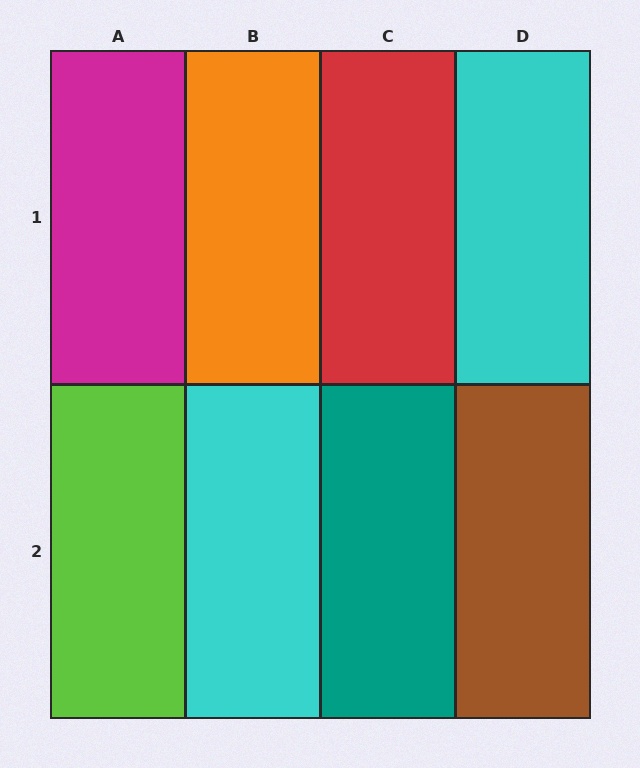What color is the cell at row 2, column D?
Brown.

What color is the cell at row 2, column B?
Cyan.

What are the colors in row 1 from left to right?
Magenta, orange, red, cyan.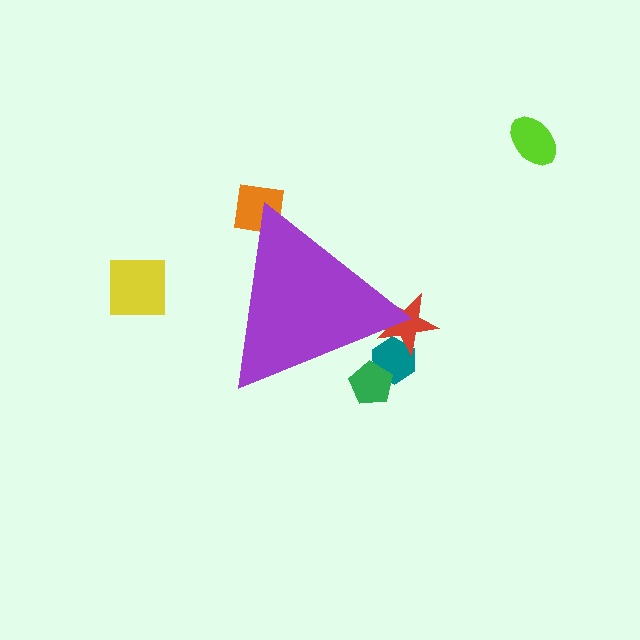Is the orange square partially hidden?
Yes, the orange square is partially hidden behind the purple triangle.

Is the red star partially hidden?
Yes, the red star is partially hidden behind the purple triangle.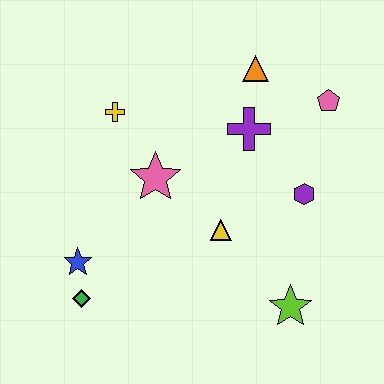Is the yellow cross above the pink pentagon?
No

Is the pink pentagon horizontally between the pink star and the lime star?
No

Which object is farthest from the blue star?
The pink pentagon is farthest from the blue star.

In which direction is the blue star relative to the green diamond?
The blue star is above the green diamond.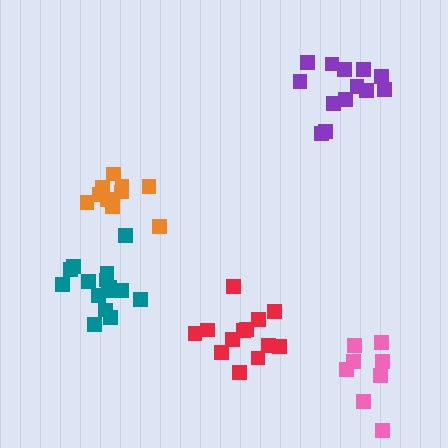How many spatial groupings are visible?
There are 5 spatial groupings.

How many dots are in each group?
Group 1: 13 dots, Group 2: 10 dots, Group 3: 13 dots, Group 4: 15 dots, Group 5: 9 dots (60 total).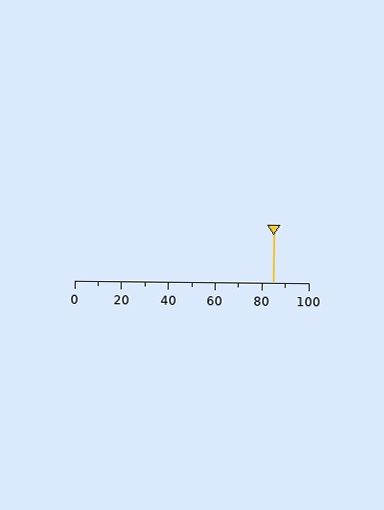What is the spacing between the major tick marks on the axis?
The major ticks are spaced 20 apart.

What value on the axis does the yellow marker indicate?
The marker indicates approximately 85.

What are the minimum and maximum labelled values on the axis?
The axis runs from 0 to 100.